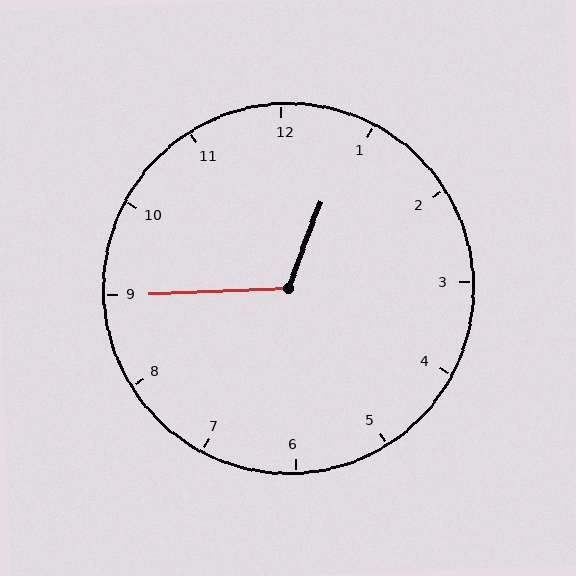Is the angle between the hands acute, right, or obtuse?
It is obtuse.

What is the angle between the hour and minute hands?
Approximately 112 degrees.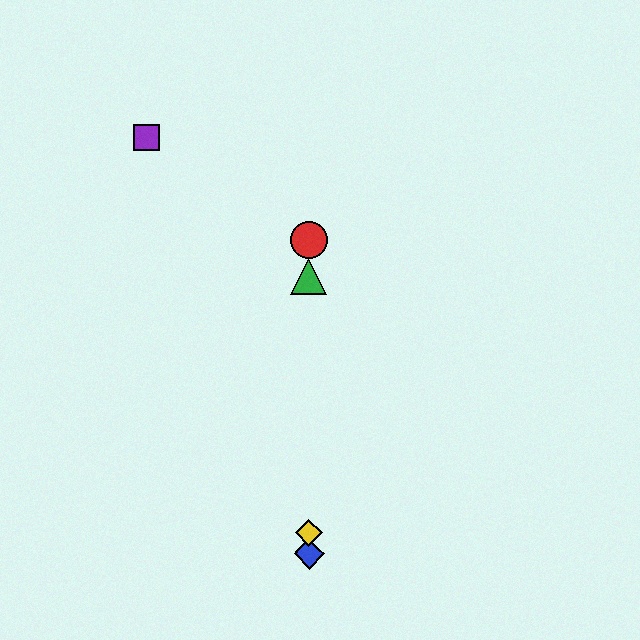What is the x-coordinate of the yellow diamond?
The yellow diamond is at x≈309.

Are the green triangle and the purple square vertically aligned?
No, the green triangle is at x≈309 and the purple square is at x≈146.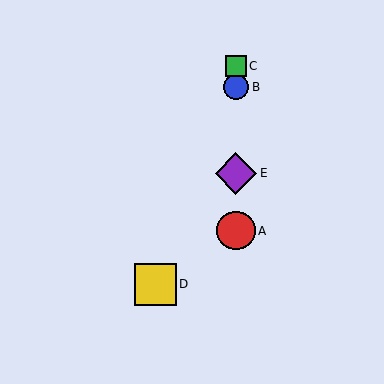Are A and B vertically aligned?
Yes, both are at x≈236.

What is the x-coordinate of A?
Object A is at x≈236.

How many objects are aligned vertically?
4 objects (A, B, C, E) are aligned vertically.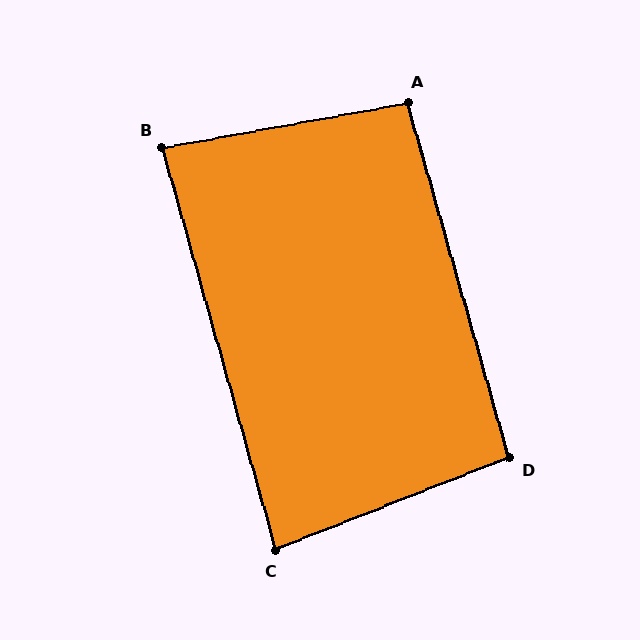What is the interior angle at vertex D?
Approximately 96 degrees (obtuse).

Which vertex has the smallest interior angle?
C, at approximately 84 degrees.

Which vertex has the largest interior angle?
A, at approximately 96 degrees.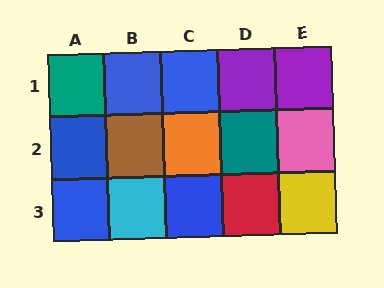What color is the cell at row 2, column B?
Brown.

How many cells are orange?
1 cell is orange.